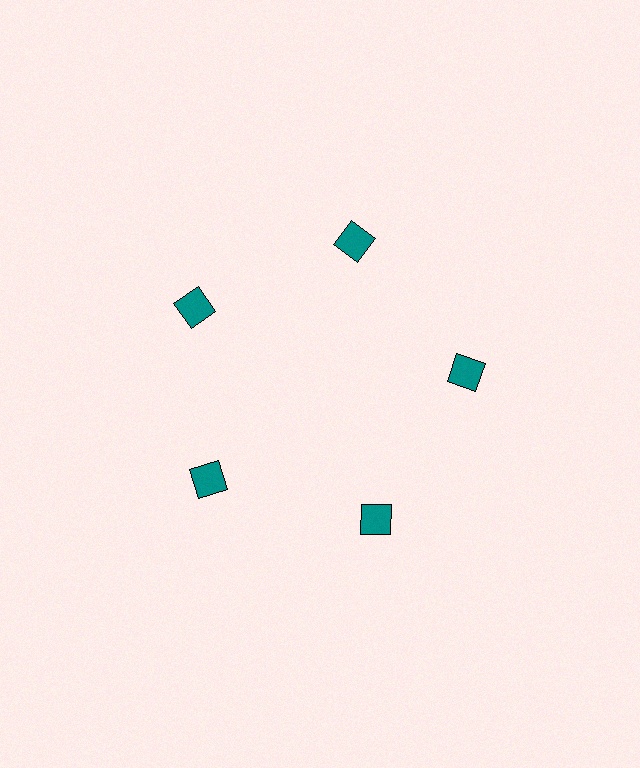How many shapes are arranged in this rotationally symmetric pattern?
There are 5 shapes, arranged in 5 groups of 1.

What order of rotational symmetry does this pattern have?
This pattern has 5-fold rotational symmetry.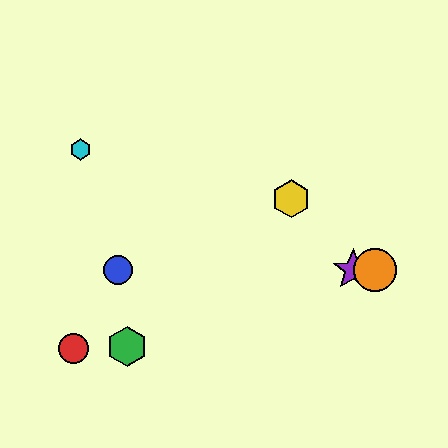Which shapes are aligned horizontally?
The blue circle, the purple star, the orange circle are aligned horizontally.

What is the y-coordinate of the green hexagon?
The green hexagon is at y≈346.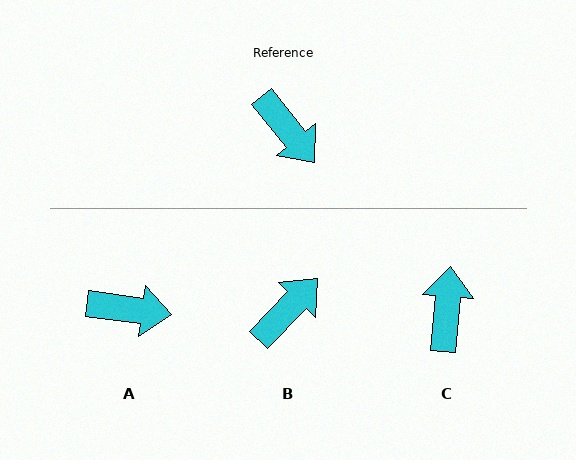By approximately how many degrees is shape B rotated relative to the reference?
Approximately 97 degrees counter-clockwise.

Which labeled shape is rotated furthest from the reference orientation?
C, about 136 degrees away.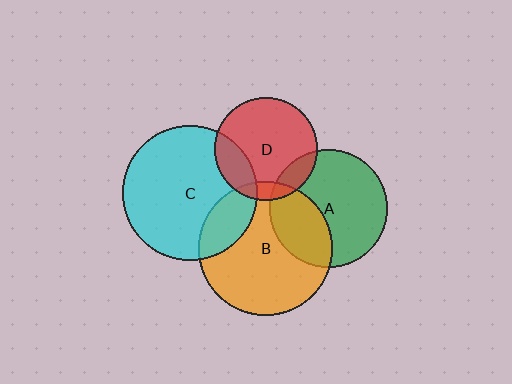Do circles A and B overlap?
Yes.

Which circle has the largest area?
Circle C (cyan).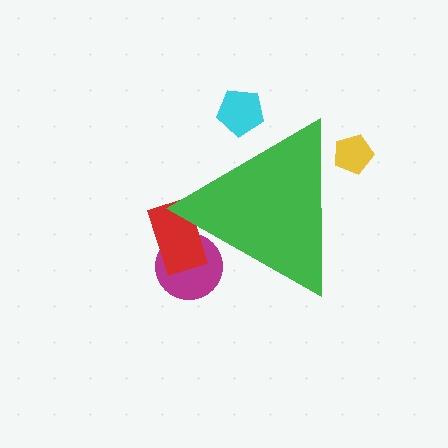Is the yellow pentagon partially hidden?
Yes, the yellow pentagon is partially hidden behind the green triangle.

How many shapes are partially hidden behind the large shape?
4 shapes are partially hidden.